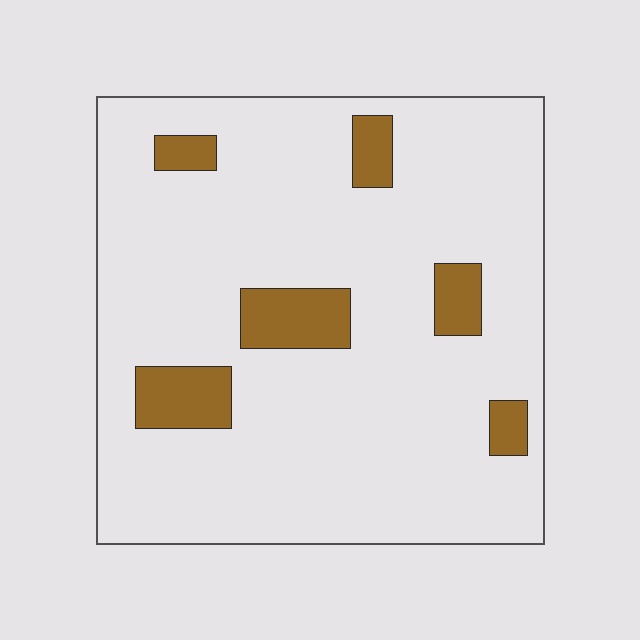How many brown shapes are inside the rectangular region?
6.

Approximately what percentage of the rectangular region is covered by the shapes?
Approximately 10%.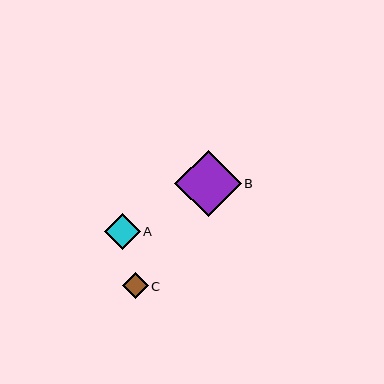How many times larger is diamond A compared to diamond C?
Diamond A is approximately 1.4 times the size of diamond C.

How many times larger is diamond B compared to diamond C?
Diamond B is approximately 2.5 times the size of diamond C.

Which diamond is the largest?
Diamond B is the largest with a size of approximately 66 pixels.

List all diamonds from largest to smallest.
From largest to smallest: B, A, C.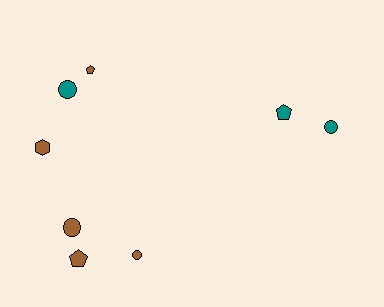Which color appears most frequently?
Brown, with 5 objects.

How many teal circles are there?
There are 2 teal circles.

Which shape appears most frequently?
Circle, with 4 objects.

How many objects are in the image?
There are 8 objects.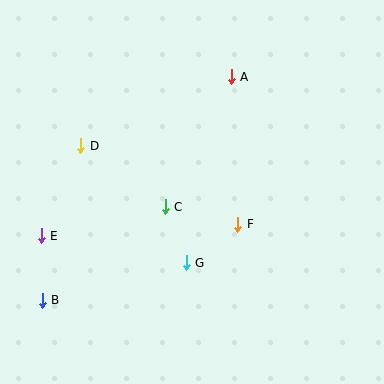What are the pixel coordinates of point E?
Point E is at (41, 236).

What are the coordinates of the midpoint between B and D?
The midpoint between B and D is at (62, 223).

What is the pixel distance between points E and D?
The distance between E and D is 98 pixels.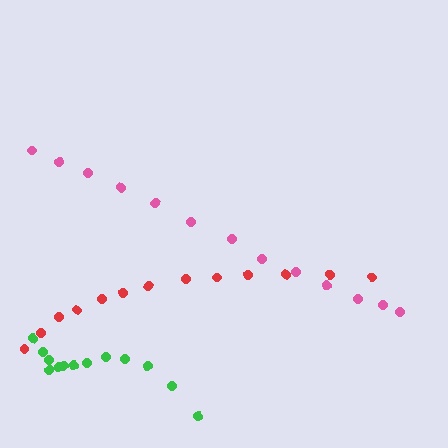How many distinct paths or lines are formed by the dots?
There are 3 distinct paths.